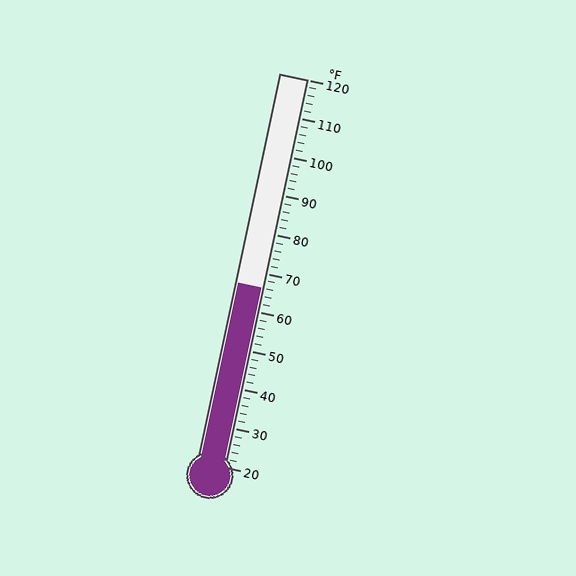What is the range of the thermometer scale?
The thermometer scale ranges from 20°F to 120°F.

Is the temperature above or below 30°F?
The temperature is above 30°F.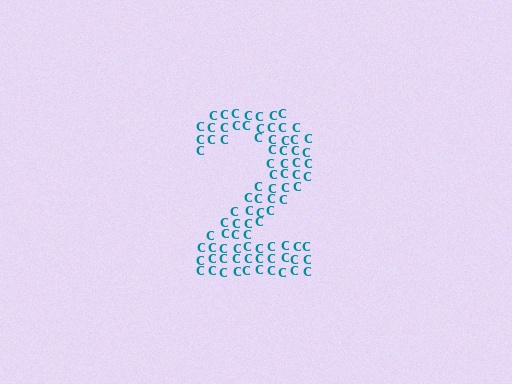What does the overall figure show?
The overall figure shows the digit 2.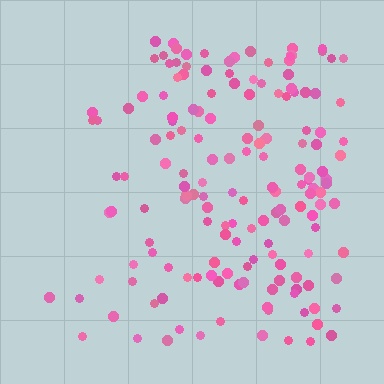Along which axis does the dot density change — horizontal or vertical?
Horizontal.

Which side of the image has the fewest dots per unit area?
The left.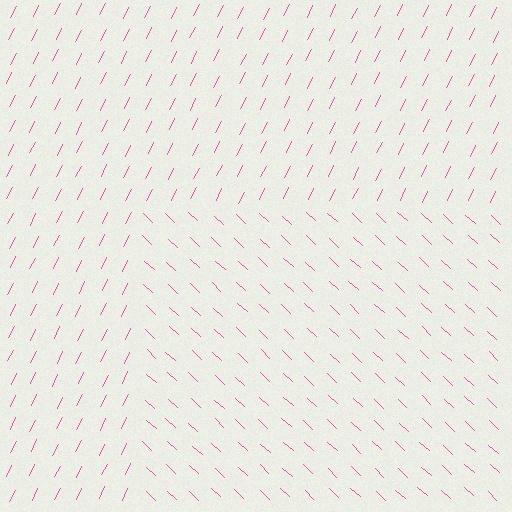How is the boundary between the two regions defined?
The boundary is defined purely by a change in line orientation (approximately 74 degrees difference). All lines are the same color and thickness.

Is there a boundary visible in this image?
Yes, there is a texture boundary formed by a change in line orientation.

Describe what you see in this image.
The image is filled with small pink line segments. A rectangle region in the image has lines oriented differently from the surrounding lines, creating a visible texture boundary.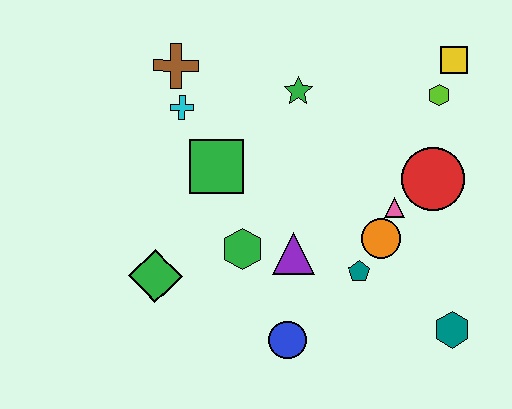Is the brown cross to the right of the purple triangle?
No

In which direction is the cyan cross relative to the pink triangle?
The cyan cross is to the left of the pink triangle.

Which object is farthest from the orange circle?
The brown cross is farthest from the orange circle.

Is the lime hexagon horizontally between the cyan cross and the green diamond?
No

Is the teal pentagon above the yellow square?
No